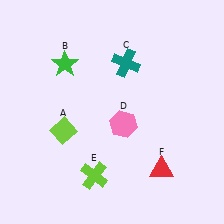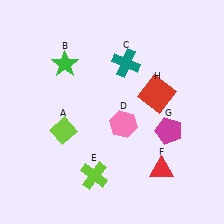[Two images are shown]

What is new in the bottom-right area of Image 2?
A magenta pentagon (G) was added in the bottom-right area of Image 2.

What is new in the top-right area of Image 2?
A red square (H) was added in the top-right area of Image 2.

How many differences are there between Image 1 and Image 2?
There are 2 differences between the two images.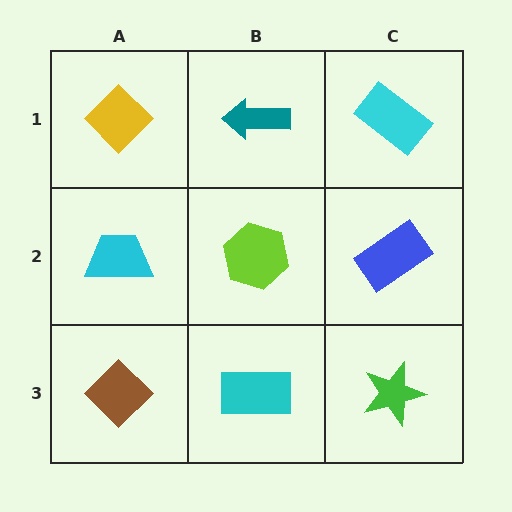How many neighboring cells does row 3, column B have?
3.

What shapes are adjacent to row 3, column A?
A cyan trapezoid (row 2, column A), a cyan rectangle (row 3, column B).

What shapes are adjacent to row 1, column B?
A lime hexagon (row 2, column B), a yellow diamond (row 1, column A), a cyan rectangle (row 1, column C).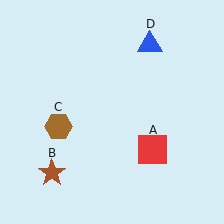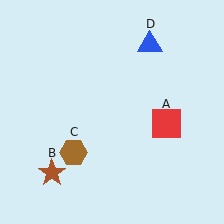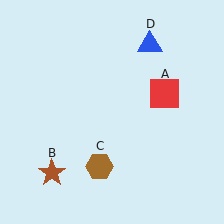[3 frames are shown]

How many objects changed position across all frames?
2 objects changed position: red square (object A), brown hexagon (object C).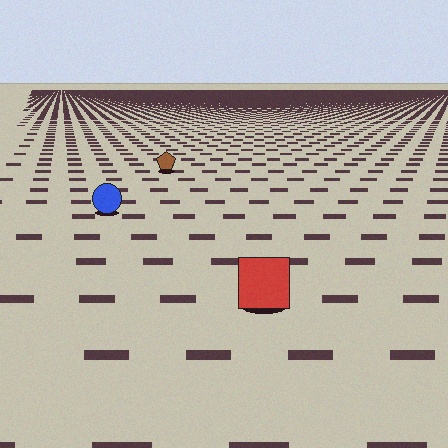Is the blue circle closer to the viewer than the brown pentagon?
Yes. The blue circle is closer — you can tell from the texture gradient: the ground texture is coarser near it.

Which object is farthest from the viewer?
The brown pentagon is farthest from the viewer. It appears smaller and the ground texture around it is denser.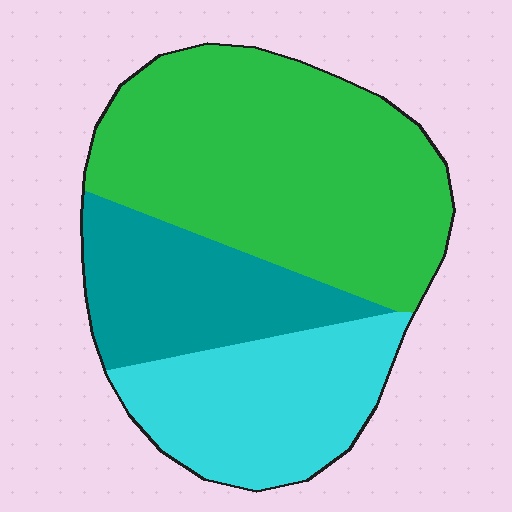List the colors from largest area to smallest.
From largest to smallest: green, cyan, teal.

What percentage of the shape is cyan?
Cyan takes up about one quarter (1/4) of the shape.